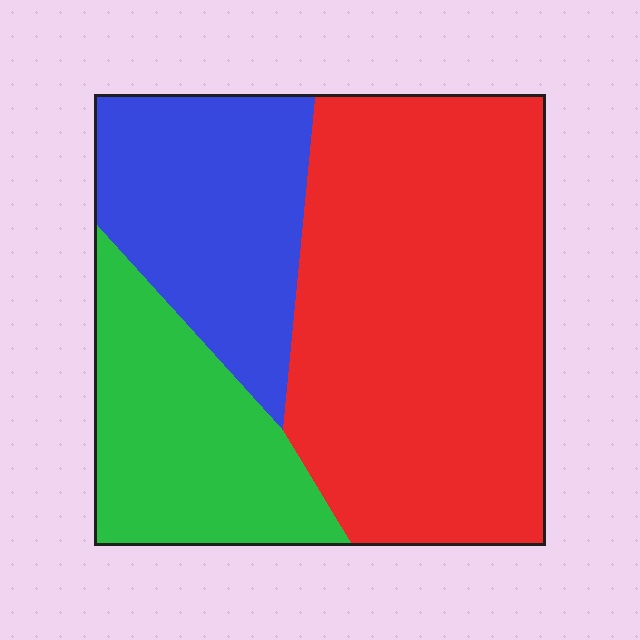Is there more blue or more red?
Red.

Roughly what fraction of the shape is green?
Green covers about 20% of the shape.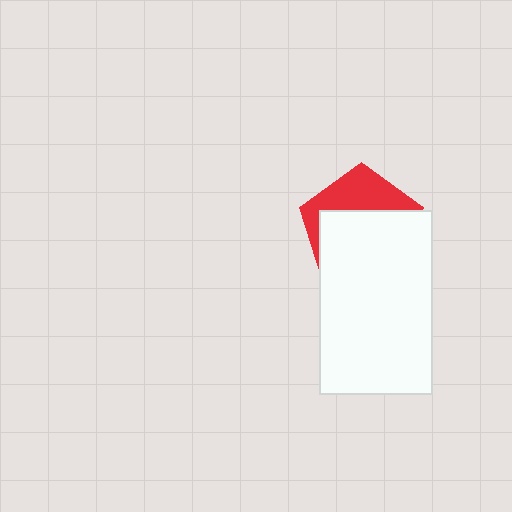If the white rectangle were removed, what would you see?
You would see the complete red pentagon.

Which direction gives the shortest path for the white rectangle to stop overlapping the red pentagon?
Moving down gives the shortest separation.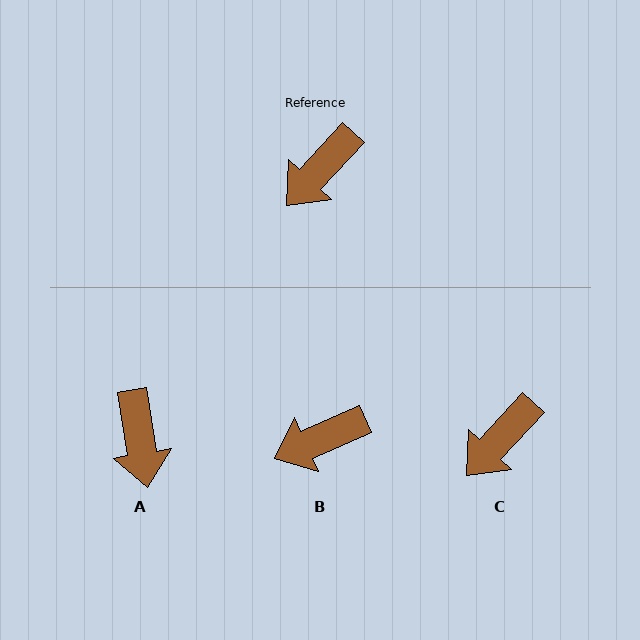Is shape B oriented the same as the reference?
No, it is off by about 24 degrees.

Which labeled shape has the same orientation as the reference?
C.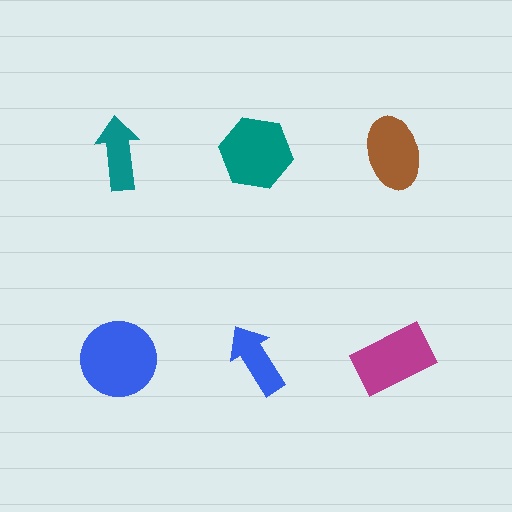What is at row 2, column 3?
A magenta rectangle.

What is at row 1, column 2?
A teal hexagon.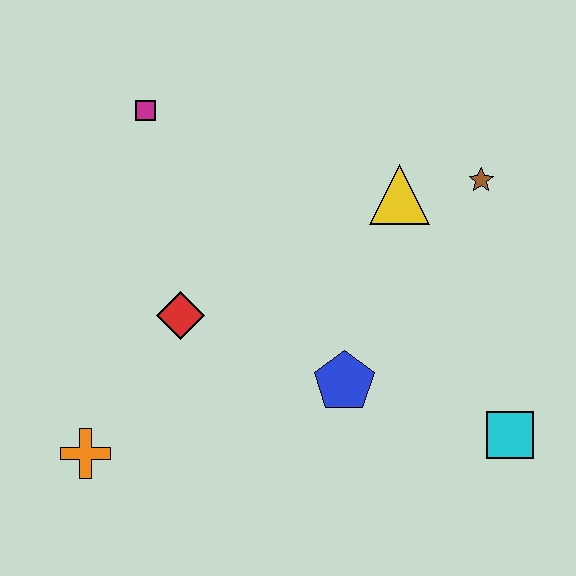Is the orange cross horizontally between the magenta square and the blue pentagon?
No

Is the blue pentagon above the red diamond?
No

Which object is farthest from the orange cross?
The brown star is farthest from the orange cross.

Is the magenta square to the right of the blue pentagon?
No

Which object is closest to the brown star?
The yellow triangle is closest to the brown star.